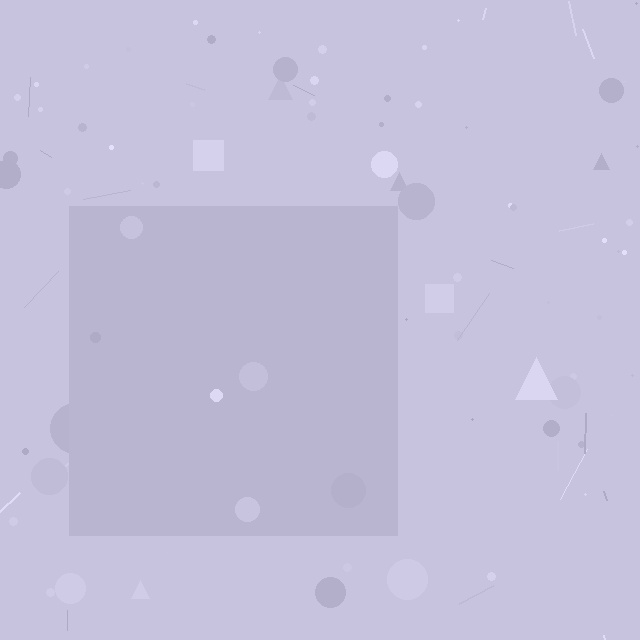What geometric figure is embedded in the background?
A square is embedded in the background.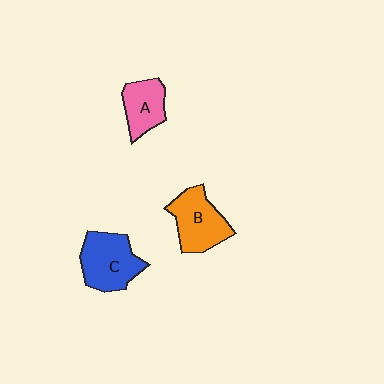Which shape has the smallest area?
Shape A (pink).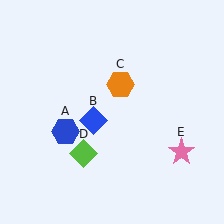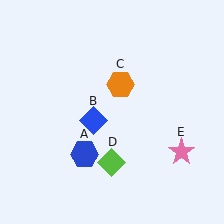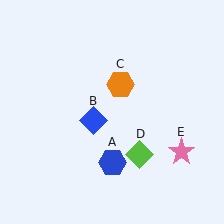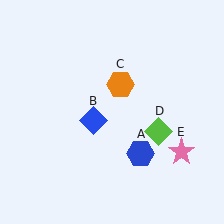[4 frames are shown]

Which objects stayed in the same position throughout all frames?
Blue diamond (object B) and orange hexagon (object C) and pink star (object E) remained stationary.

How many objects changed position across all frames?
2 objects changed position: blue hexagon (object A), lime diamond (object D).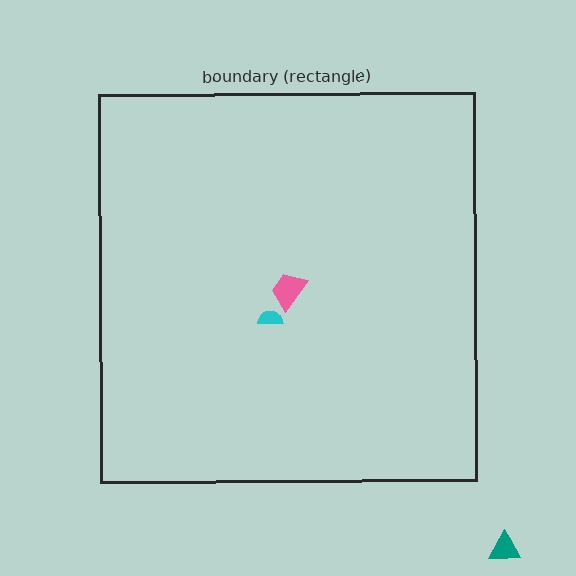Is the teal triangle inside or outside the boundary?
Outside.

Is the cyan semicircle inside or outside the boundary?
Inside.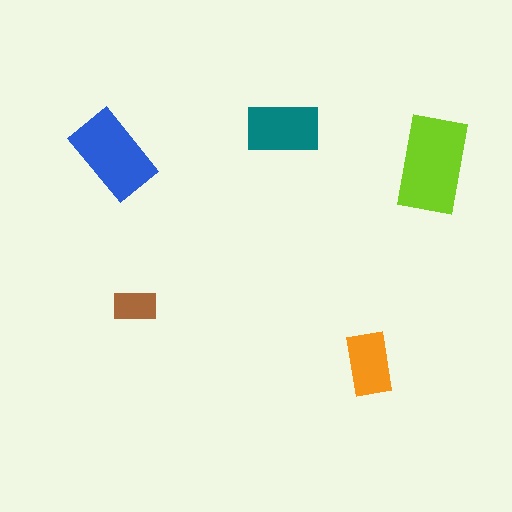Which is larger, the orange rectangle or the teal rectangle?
The teal one.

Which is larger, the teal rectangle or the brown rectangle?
The teal one.